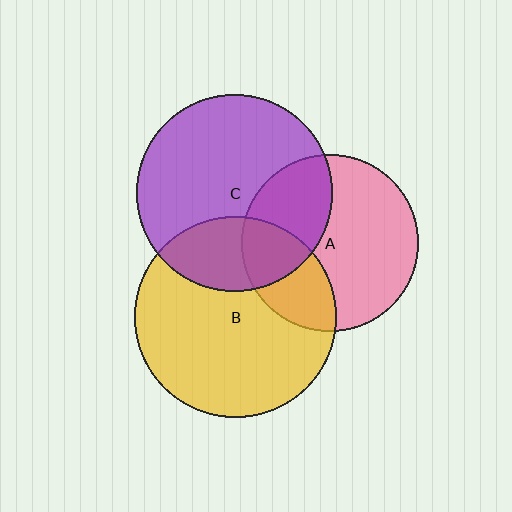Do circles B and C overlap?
Yes.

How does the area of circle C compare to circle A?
Approximately 1.2 times.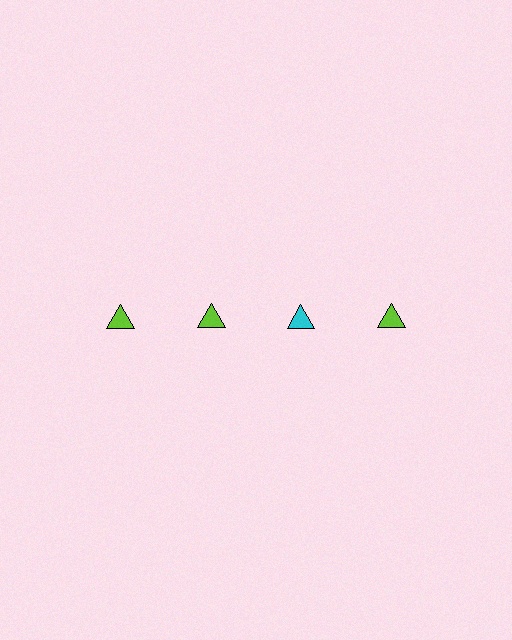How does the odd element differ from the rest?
It has a different color: cyan instead of lime.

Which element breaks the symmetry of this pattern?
The cyan triangle in the top row, center column breaks the symmetry. All other shapes are lime triangles.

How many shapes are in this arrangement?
There are 4 shapes arranged in a grid pattern.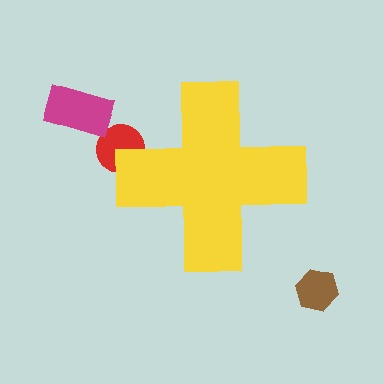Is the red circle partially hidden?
Yes, the red circle is partially hidden behind the yellow cross.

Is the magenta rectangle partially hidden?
No, the magenta rectangle is fully visible.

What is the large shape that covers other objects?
A yellow cross.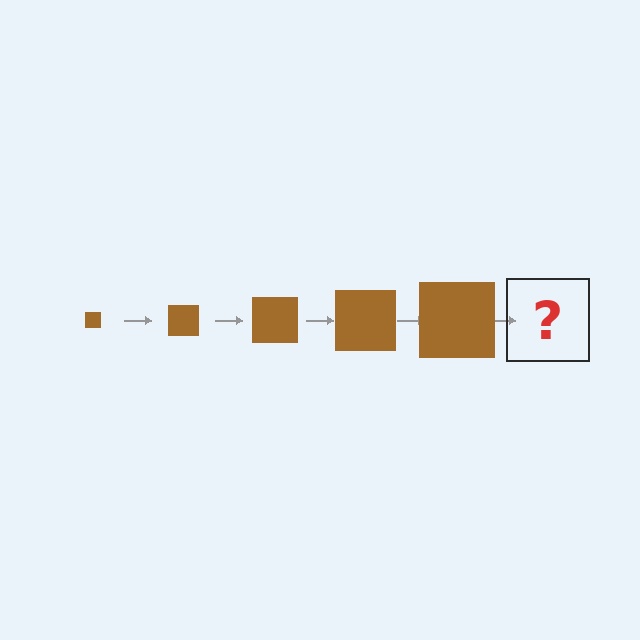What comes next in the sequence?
The next element should be a brown square, larger than the previous one.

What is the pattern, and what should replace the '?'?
The pattern is that the square gets progressively larger each step. The '?' should be a brown square, larger than the previous one.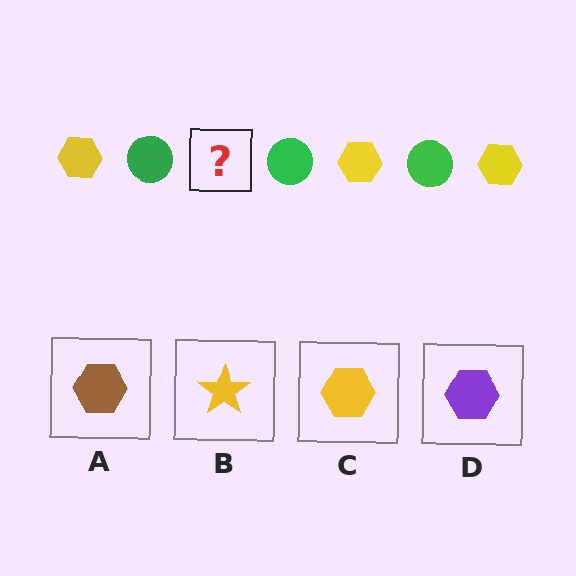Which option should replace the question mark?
Option C.